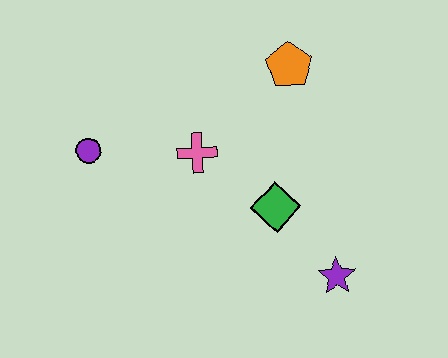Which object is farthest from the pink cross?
The purple star is farthest from the pink cross.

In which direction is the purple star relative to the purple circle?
The purple star is to the right of the purple circle.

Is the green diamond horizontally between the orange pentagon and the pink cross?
Yes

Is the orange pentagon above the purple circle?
Yes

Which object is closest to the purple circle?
The pink cross is closest to the purple circle.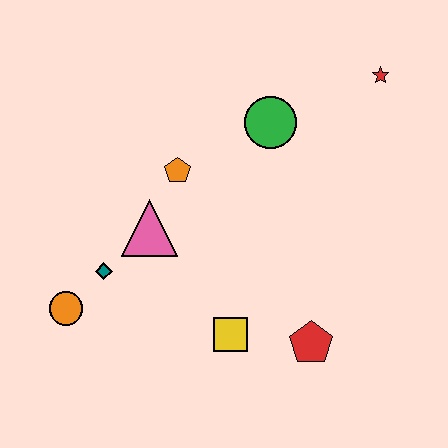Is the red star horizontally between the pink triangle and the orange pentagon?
No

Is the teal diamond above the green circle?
No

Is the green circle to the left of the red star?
Yes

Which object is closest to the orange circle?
The teal diamond is closest to the orange circle.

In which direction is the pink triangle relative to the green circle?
The pink triangle is to the left of the green circle.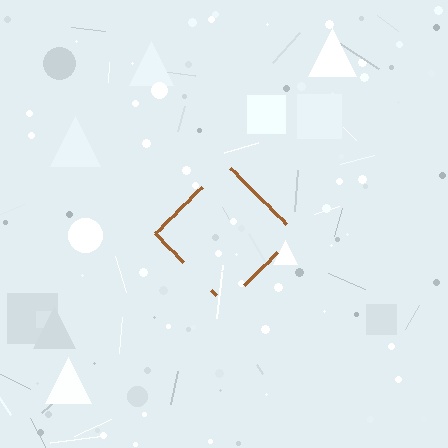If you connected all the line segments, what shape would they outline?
They would outline a diamond.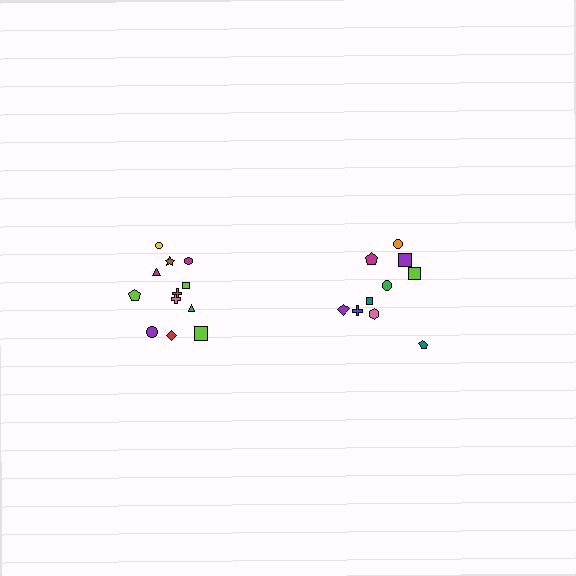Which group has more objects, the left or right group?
The left group.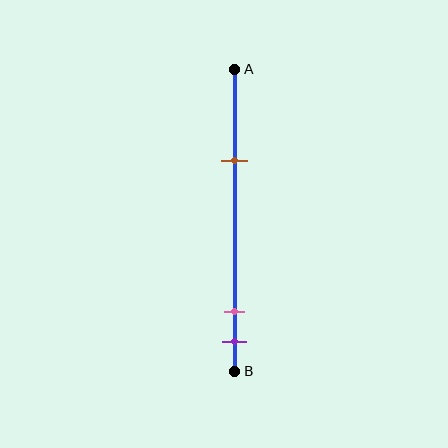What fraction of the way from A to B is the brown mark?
The brown mark is approximately 30% (0.3) of the way from A to B.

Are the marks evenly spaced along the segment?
No, the marks are not evenly spaced.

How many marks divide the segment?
There are 3 marks dividing the segment.